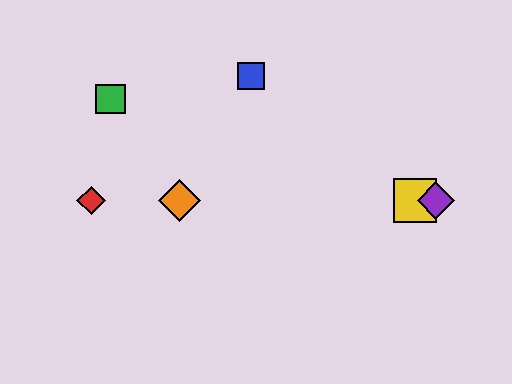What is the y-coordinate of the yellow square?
The yellow square is at y≈201.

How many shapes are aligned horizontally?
4 shapes (the red diamond, the yellow square, the purple diamond, the orange diamond) are aligned horizontally.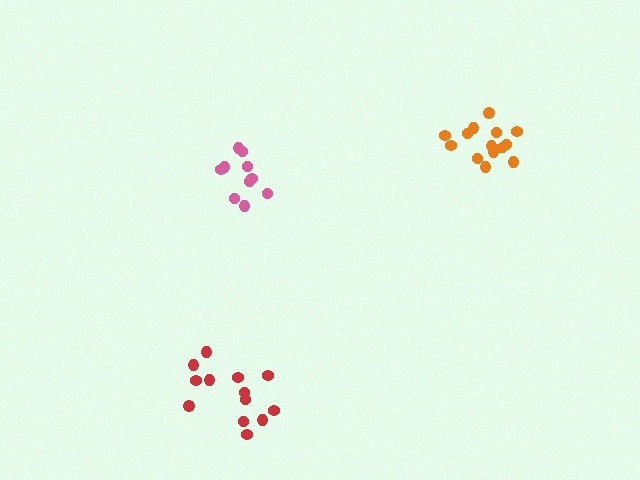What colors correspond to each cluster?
The clusters are colored: pink, orange, red.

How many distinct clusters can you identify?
There are 3 distinct clusters.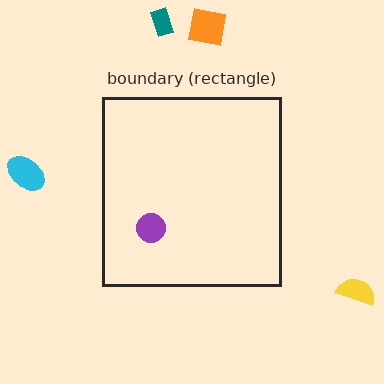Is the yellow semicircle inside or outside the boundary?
Outside.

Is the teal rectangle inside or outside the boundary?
Outside.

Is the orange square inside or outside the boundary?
Outside.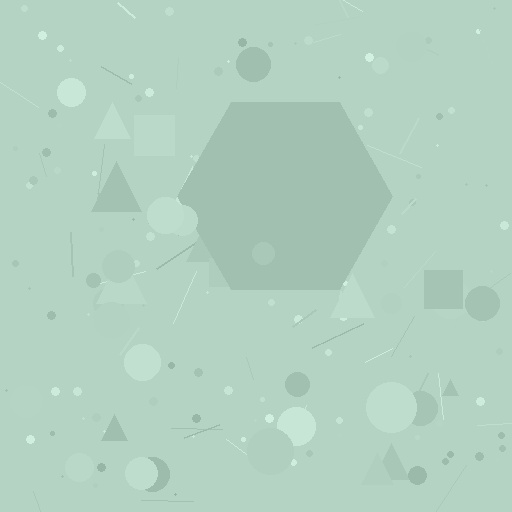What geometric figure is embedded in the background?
A hexagon is embedded in the background.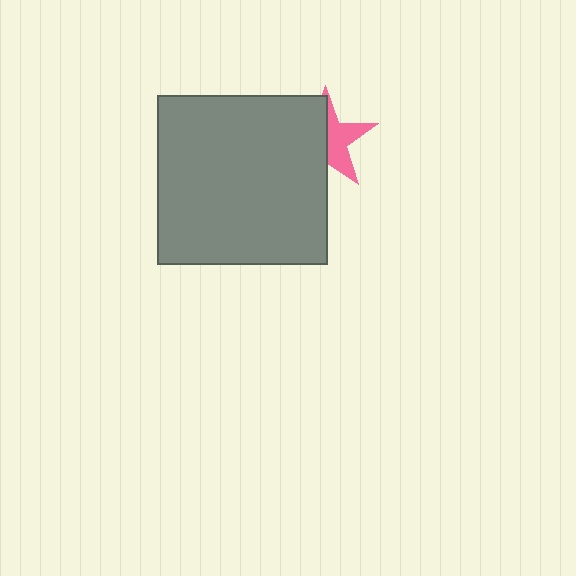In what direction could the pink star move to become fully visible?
The pink star could move right. That would shift it out from behind the gray square entirely.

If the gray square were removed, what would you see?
You would see the complete pink star.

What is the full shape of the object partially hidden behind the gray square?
The partially hidden object is a pink star.